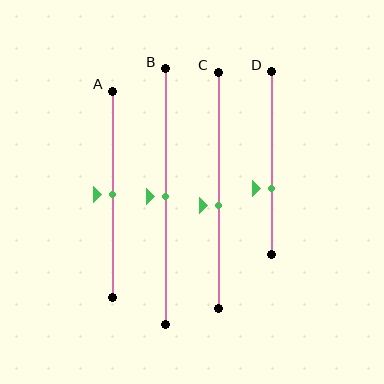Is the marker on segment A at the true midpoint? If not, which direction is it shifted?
Yes, the marker on segment A is at the true midpoint.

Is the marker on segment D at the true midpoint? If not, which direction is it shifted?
No, the marker on segment D is shifted downward by about 14% of the segment length.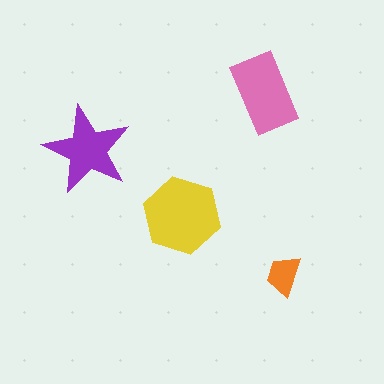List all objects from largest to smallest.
The yellow hexagon, the pink rectangle, the purple star, the orange trapezoid.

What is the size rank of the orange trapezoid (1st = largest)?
4th.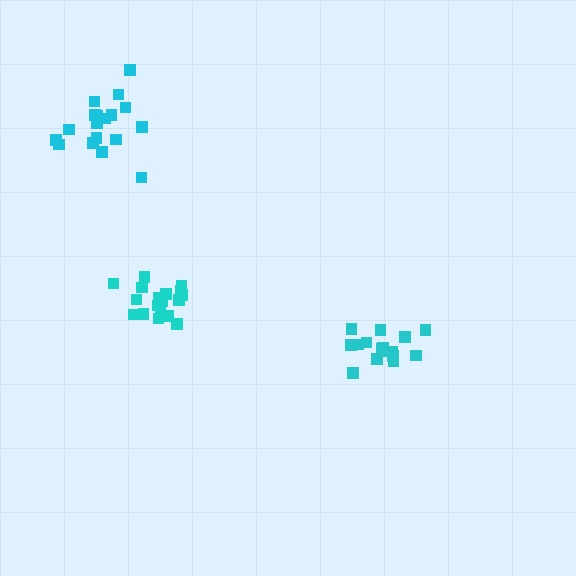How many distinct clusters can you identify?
There are 3 distinct clusters.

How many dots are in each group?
Group 1: 16 dots, Group 2: 18 dots, Group 3: 18 dots (52 total).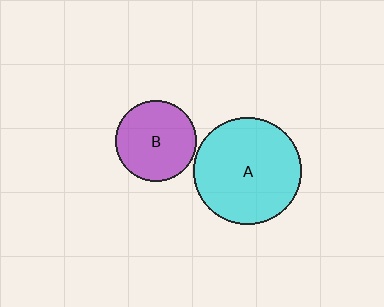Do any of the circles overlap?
No, none of the circles overlap.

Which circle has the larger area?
Circle A (cyan).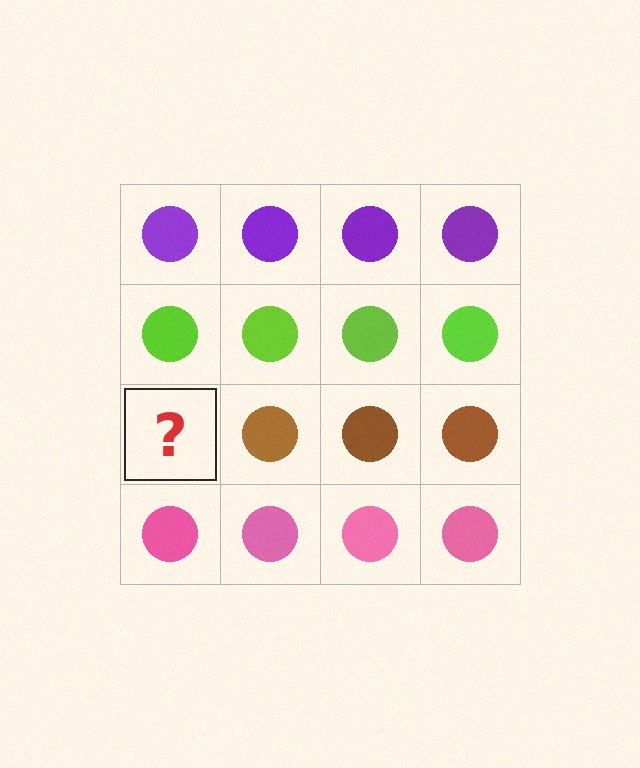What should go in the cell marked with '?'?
The missing cell should contain a brown circle.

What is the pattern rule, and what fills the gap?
The rule is that each row has a consistent color. The gap should be filled with a brown circle.